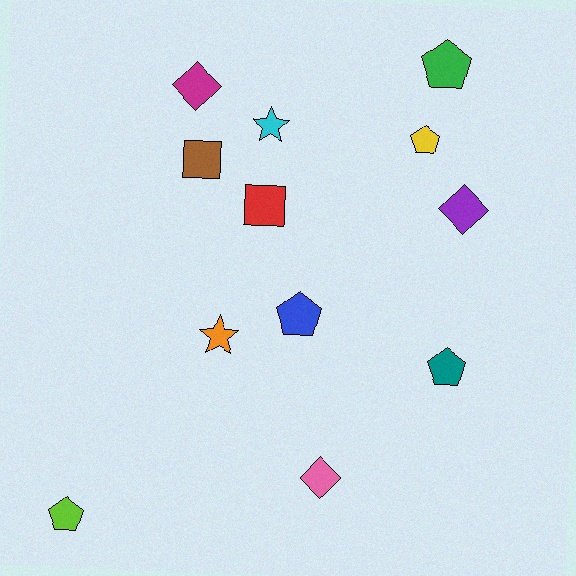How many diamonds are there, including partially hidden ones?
There are 3 diamonds.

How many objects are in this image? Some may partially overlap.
There are 12 objects.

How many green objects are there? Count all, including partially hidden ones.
There is 1 green object.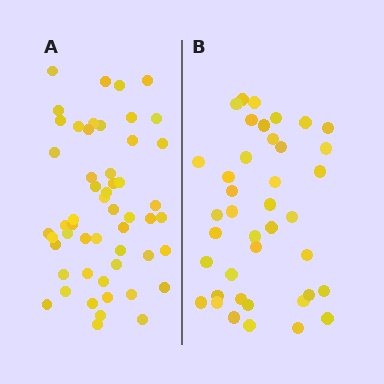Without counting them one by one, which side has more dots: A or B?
Region A (the left region) has more dots.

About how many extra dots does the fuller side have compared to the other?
Region A has approximately 15 more dots than region B.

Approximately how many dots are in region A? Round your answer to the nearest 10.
About 50 dots. (The exact count is 53, which rounds to 50.)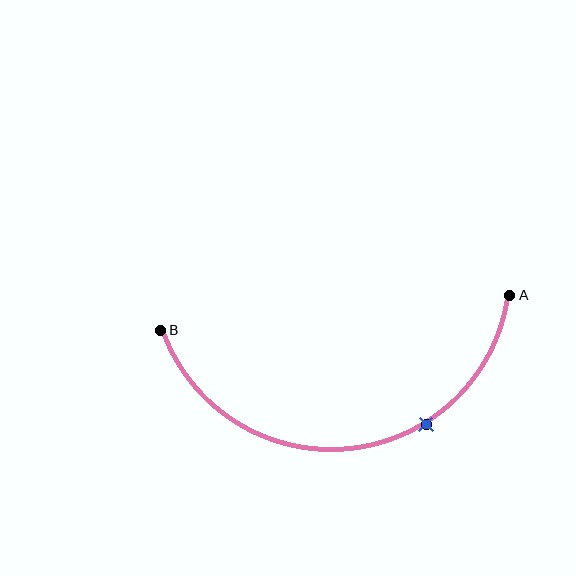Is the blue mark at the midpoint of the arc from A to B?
No. The blue mark lies on the arc but is closer to endpoint A. The arc midpoint would be at the point on the curve equidistant along the arc from both A and B.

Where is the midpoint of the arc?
The arc midpoint is the point on the curve farthest from the straight line joining A and B. It sits below that line.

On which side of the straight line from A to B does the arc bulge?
The arc bulges below the straight line connecting A and B.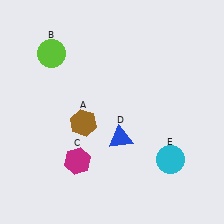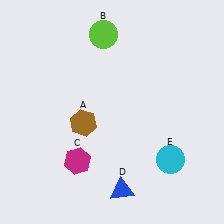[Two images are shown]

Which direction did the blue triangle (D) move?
The blue triangle (D) moved down.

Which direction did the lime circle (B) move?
The lime circle (B) moved right.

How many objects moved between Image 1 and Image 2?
2 objects moved between the two images.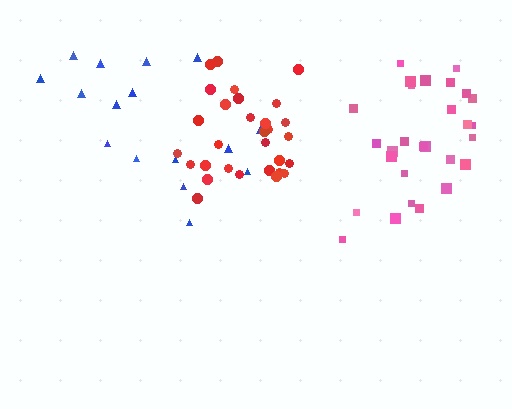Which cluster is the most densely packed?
Red.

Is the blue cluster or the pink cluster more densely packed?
Pink.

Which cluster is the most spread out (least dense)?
Blue.